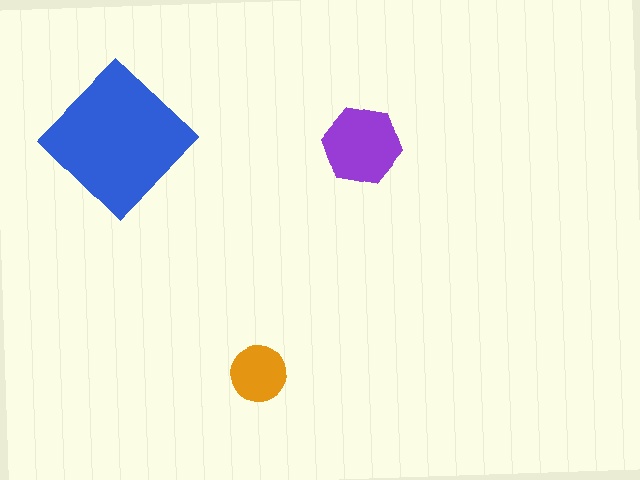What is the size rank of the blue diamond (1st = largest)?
1st.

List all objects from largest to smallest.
The blue diamond, the purple hexagon, the orange circle.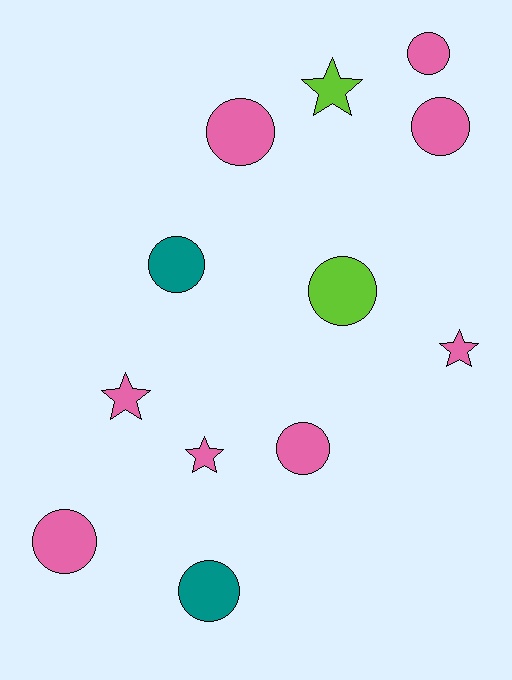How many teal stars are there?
There are no teal stars.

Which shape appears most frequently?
Circle, with 8 objects.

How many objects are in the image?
There are 12 objects.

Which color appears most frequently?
Pink, with 8 objects.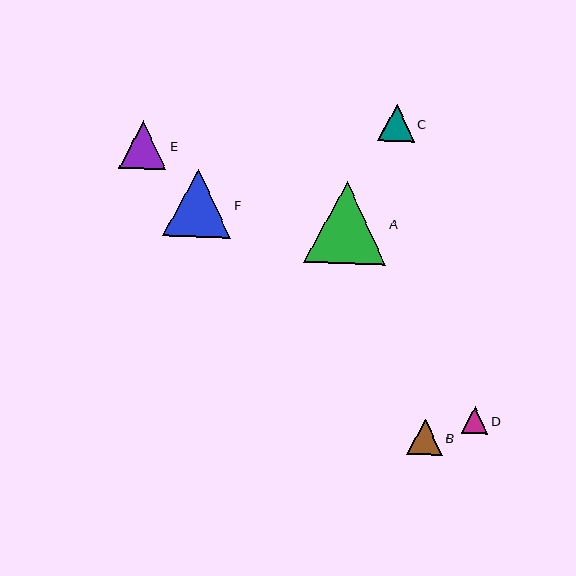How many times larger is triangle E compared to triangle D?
Triangle E is approximately 1.8 times the size of triangle D.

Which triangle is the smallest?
Triangle D is the smallest with a size of approximately 26 pixels.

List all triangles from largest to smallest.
From largest to smallest: A, F, E, C, B, D.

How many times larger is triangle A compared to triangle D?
Triangle A is approximately 3.1 times the size of triangle D.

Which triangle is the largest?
Triangle A is the largest with a size of approximately 82 pixels.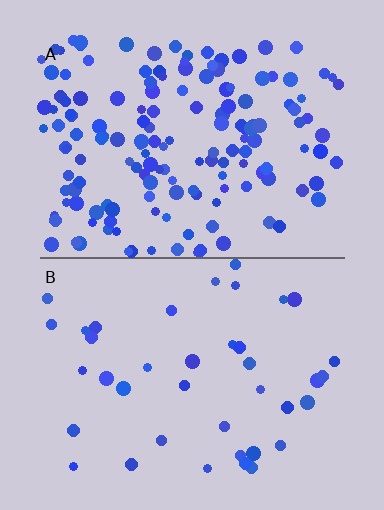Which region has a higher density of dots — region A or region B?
A (the top).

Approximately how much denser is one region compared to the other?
Approximately 3.8× — region A over region B.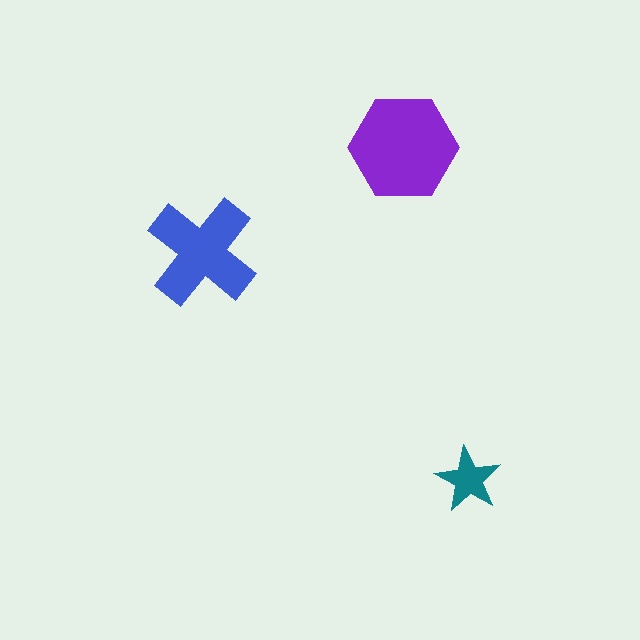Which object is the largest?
The purple hexagon.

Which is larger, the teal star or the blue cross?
The blue cross.